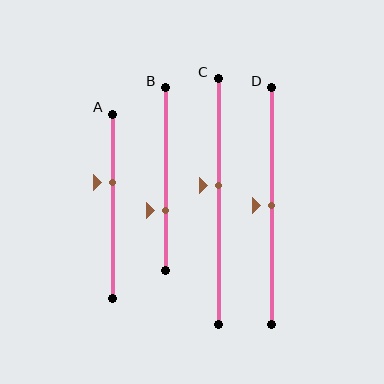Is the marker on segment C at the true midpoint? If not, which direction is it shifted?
No, the marker on segment C is shifted upward by about 7% of the segment length.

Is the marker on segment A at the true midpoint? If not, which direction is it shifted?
No, the marker on segment A is shifted upward by about 13% of the segment length.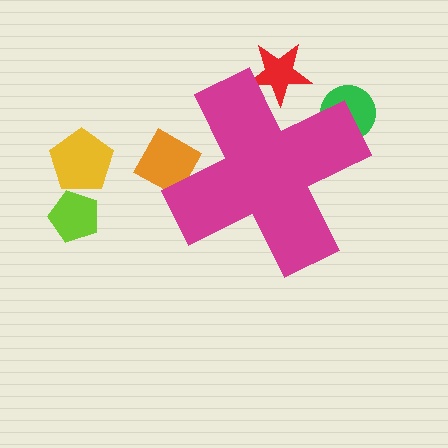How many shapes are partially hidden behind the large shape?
3 shapes are partially hidden.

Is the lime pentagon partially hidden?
No, the lime pentagon is fully visible.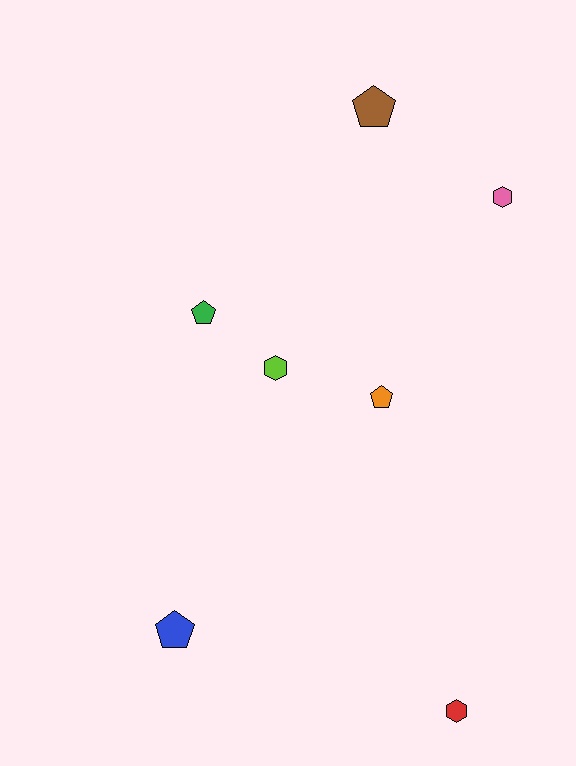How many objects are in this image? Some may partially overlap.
There are 7 objects.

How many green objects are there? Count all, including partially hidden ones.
There is 1 green object.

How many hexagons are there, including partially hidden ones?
There are 3 hexagons.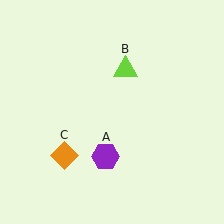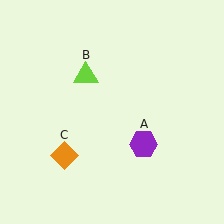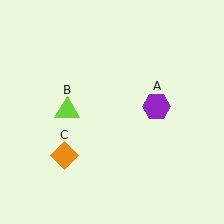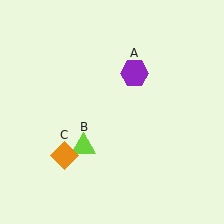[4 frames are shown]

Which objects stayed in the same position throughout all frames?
Orange diamond (object C) remained stationary.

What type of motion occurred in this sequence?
The purple hexagon (object A), lime triangle (object B) rotated counterclockwise around the center of the scene.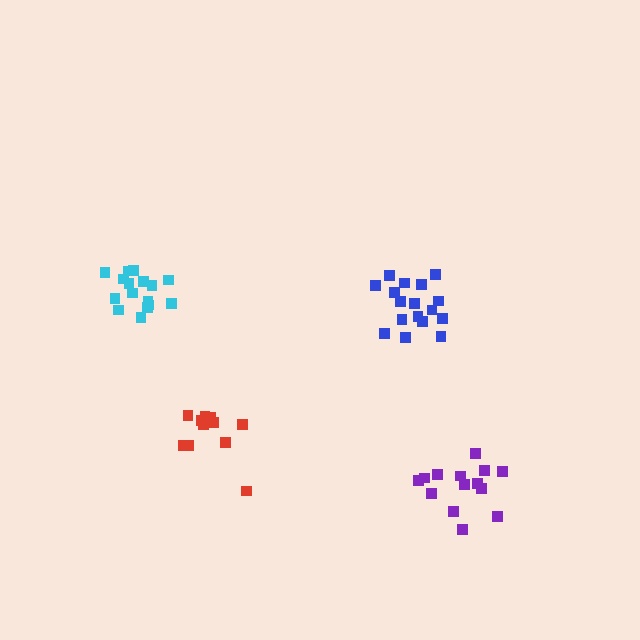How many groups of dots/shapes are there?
There are 4 groups.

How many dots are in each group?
Group 1: 12 dots, Group 2: 14 dots, Group 3: 17 dots, Group 4: 16 dots (59 total).